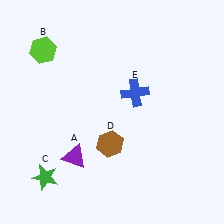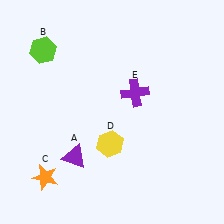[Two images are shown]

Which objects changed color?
C changed from green to orange. D changed from brown to yellow. E changed from blue to purple.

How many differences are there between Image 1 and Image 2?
There are 3 differences between the two images.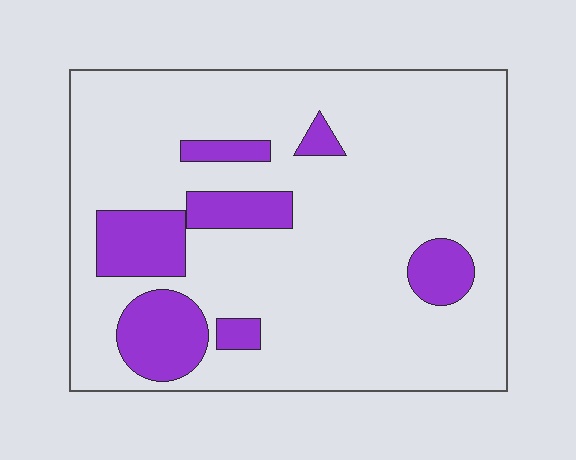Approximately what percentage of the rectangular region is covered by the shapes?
Approximately 20%.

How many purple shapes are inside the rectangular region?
7.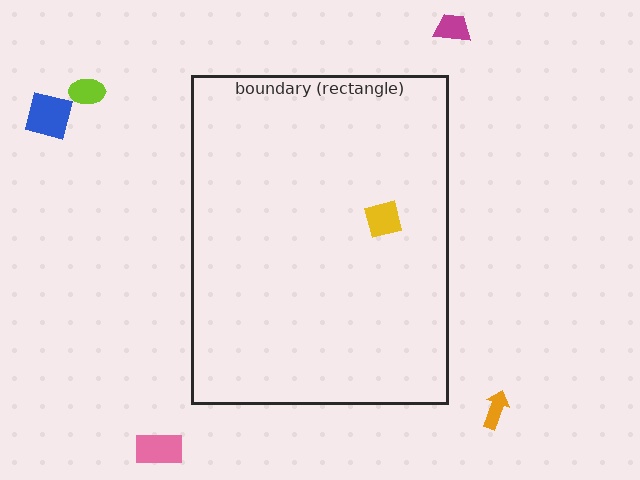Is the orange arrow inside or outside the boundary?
Outside.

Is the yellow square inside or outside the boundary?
Inside.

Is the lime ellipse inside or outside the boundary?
Outside.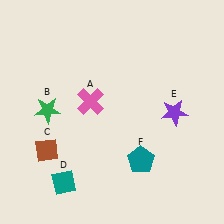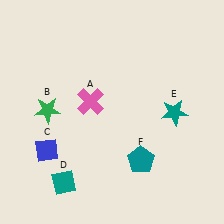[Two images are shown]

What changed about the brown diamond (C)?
In Image 1, C is brown. In Image 2, it changed to blue.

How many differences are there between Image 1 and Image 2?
There are 2 differences between the two images.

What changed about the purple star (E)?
In Image 1, E is purple. In Image 2, it changed to teal.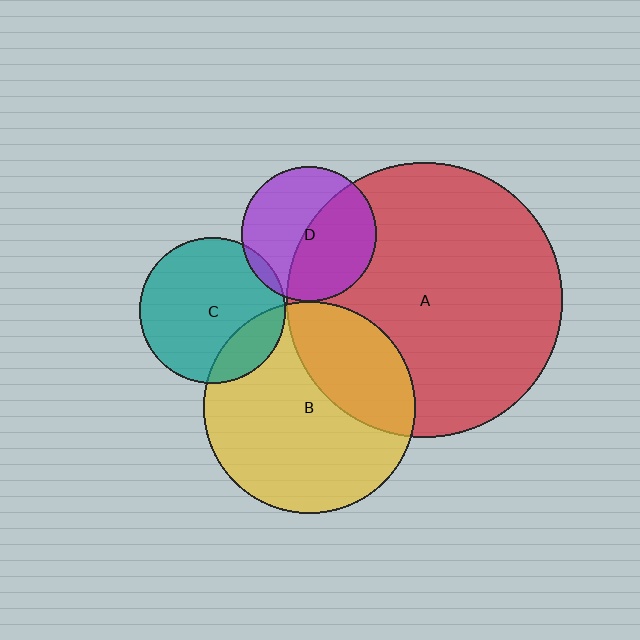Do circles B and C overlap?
Yes.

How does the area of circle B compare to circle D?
Approximately 2.4 times.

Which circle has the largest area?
Circle A (red).